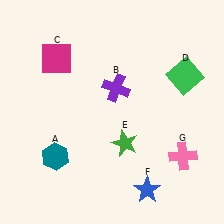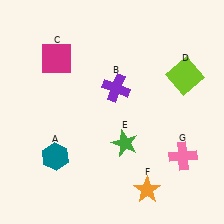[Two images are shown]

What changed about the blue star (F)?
In Image 1, F is blue. In Image 2, it changed to orange.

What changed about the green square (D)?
In Image 1, D is green. In Image 2, it changed to lime.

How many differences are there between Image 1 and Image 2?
There are 2 differences between the two images.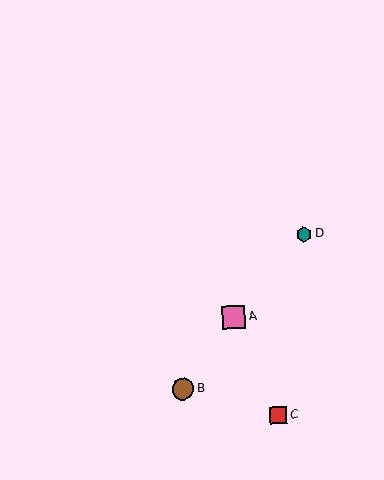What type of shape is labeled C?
Shape C is a red square.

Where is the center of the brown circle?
The center of the brown circle is at (183, 389).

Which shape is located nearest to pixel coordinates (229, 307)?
The pink square (labeled A) at (234, 317) is nearest to that location.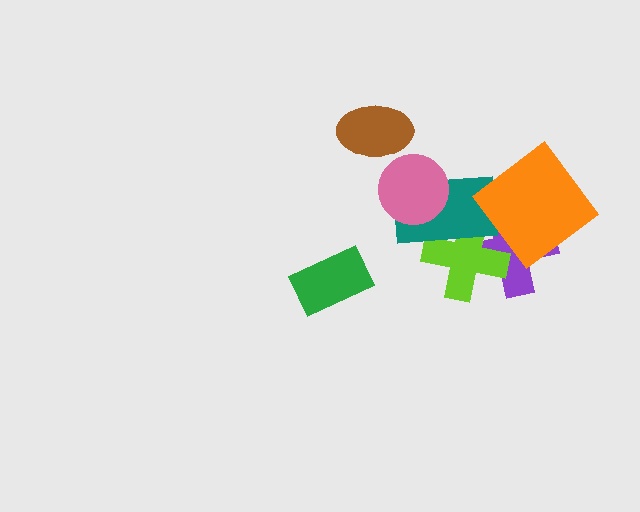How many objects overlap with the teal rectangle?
3 objects overlap with the teal rectangle.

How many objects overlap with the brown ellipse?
0 objects overlap with the brown ellipse.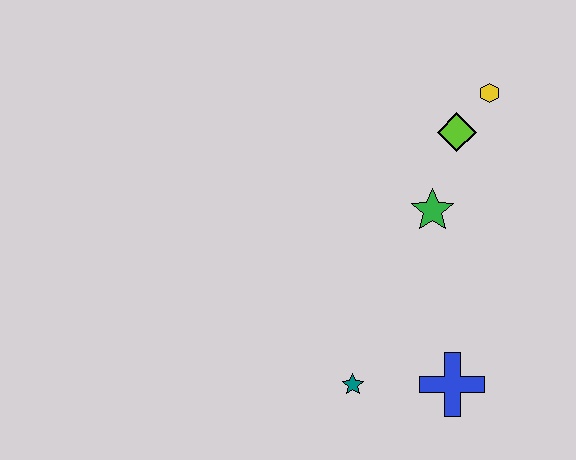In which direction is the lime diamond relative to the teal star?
The lime diamond is above the teal star.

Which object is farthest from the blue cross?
The yellow hexagon is farthest from the blue cross.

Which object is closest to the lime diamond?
The yellow hexagon is closest to the lime diamond.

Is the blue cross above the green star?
No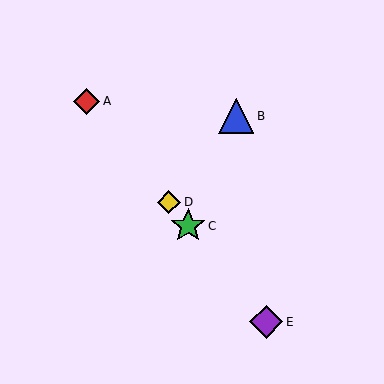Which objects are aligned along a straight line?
Objects A, C, D, E are aligned along a straight line.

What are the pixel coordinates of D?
Object D is at (169, 202).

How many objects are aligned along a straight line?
4 objects (A, C, D, E) are aligned along a straight line.